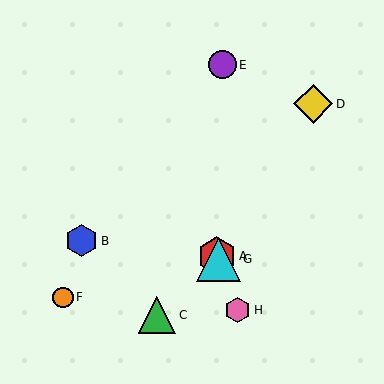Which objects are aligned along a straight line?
Objects A, G, H are aligned along a straight line.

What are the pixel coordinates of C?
Object C is at (157, 315).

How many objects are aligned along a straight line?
3 objects (A, G, H) are aligned along a straight line.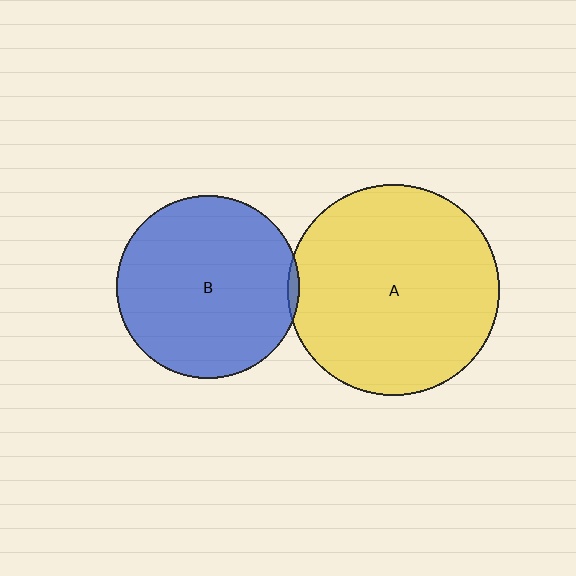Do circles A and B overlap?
Yes.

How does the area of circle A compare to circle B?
Approximately 1.3 times.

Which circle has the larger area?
Circle A (yellow).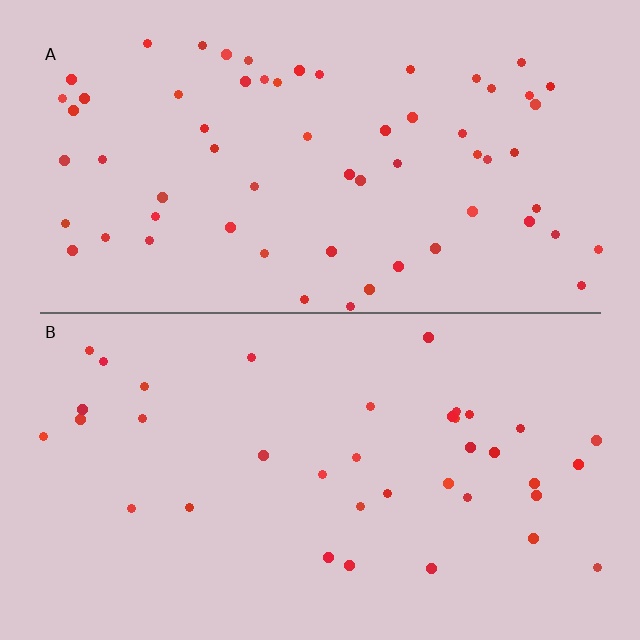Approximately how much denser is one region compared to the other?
Approximately 1.7× — region A over region B.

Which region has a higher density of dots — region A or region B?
A (the top).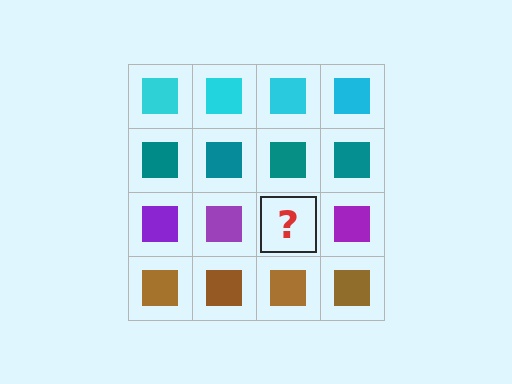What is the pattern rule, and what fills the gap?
The rule is that each row has a consistent color. The gap should be filled with a purple square.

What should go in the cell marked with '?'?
The missing cell should contain a purple square.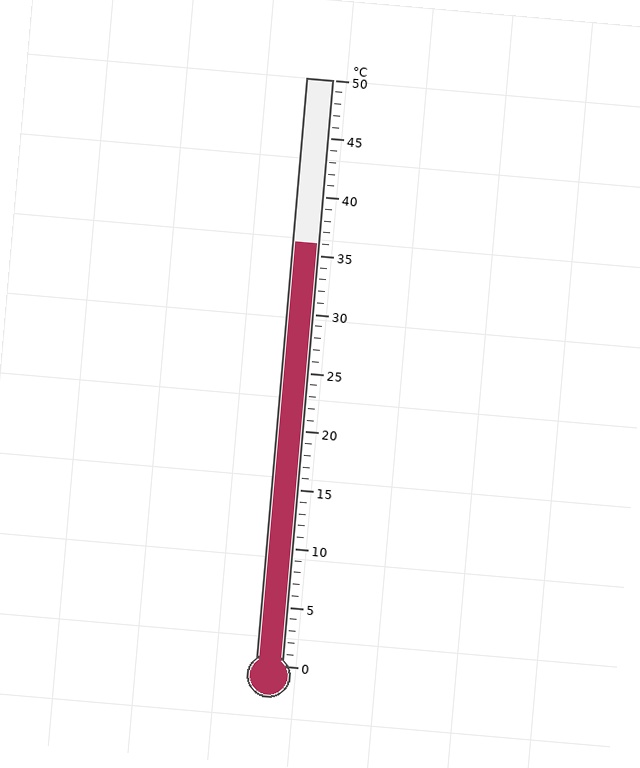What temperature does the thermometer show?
The thermometer shows approximately 36°C.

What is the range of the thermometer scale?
The thermometer scale ranges from 0°C to 50°C.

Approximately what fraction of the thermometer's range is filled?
The thermometer is filled to approximately 70% of its range.